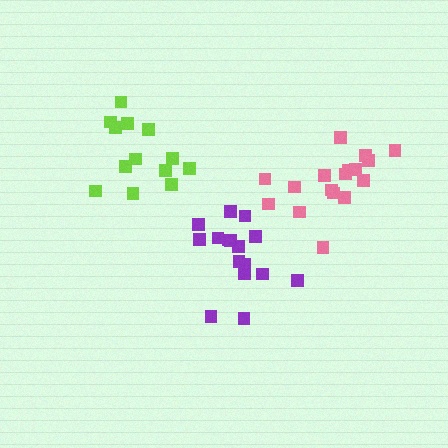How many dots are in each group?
Group 1: 16 dots, Group 2: 13 dots, Group 3: 18 dots (47 total).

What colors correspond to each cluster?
The clusters are colored: purple, lime, pink.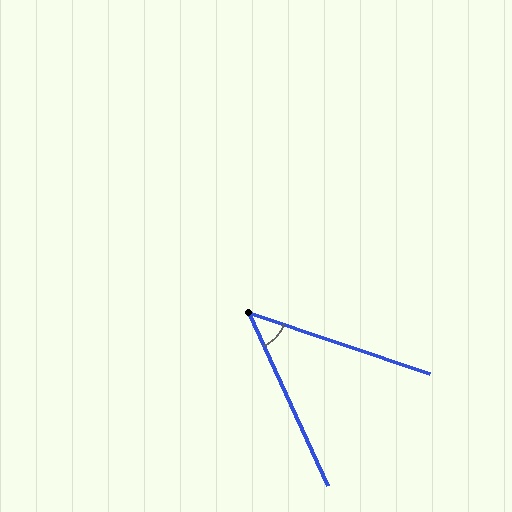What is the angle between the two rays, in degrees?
Approximately 47 degrees.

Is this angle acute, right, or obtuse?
It is acute.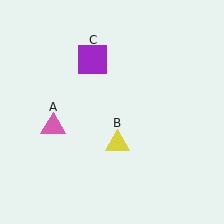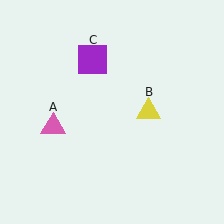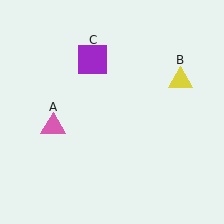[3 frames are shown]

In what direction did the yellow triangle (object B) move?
The yellow triangle (object B) moved up and to the right.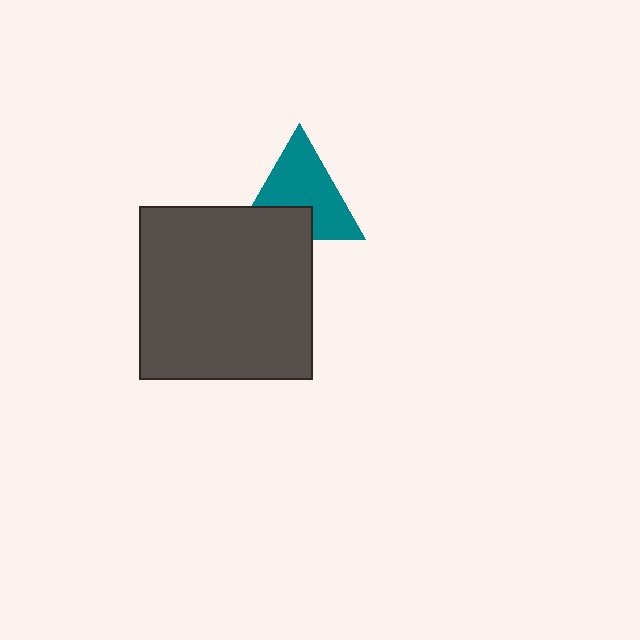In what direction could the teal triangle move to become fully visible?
The teal triangle could move up. That would shift it out from behind the dark gray square entirely.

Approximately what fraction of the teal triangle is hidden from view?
Roughly 31% of the teal triangle is hidden behind the dark gray square.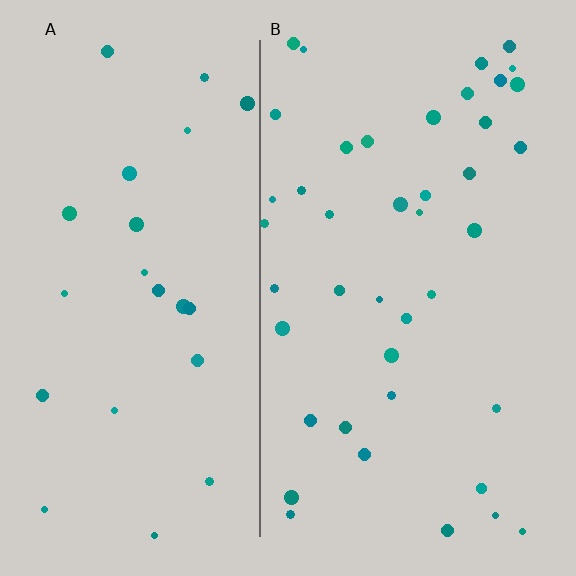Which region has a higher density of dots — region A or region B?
B (the right).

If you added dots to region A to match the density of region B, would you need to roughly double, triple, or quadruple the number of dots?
Approximately double.